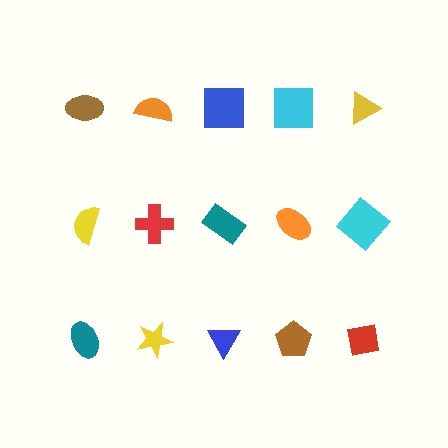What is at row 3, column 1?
A teal ellipse.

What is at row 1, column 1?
A brown ellipse.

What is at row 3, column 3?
A blue triangle.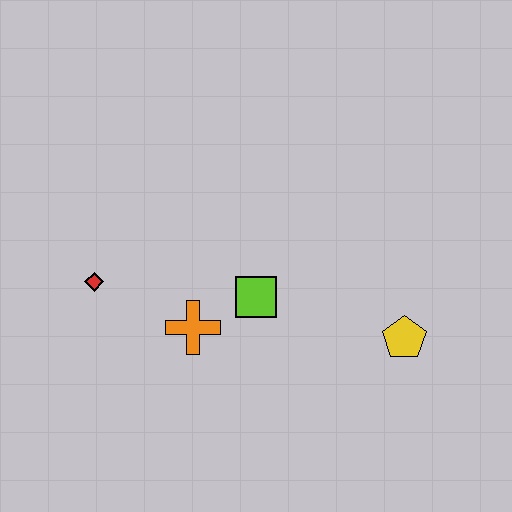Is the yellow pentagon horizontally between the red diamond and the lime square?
No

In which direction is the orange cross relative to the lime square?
The orange cross is to the left of the lime square.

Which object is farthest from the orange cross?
The yellow pentagon is farthest from the orange cross.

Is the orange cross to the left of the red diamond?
No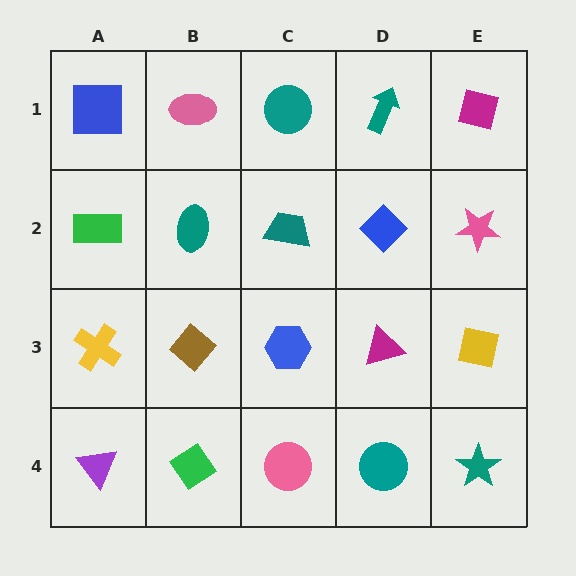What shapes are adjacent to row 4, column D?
A magenta triangle (row 3, column D), a pink circle (row 4, column C), a teal star (row 4, column E).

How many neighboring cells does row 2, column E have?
3.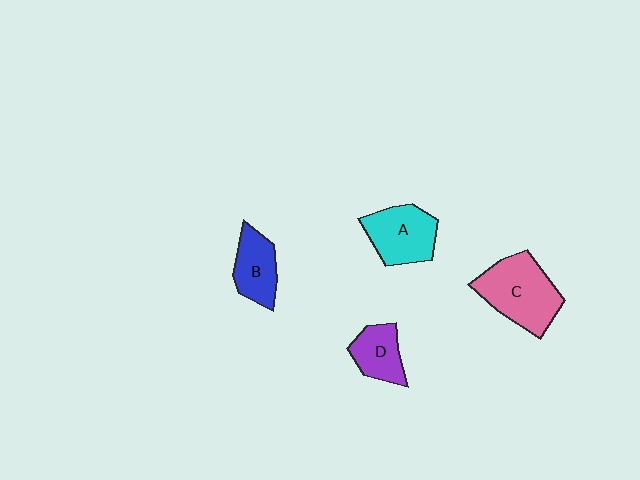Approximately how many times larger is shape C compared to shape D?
Approximately 1.9 times.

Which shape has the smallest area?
Shape D (purple).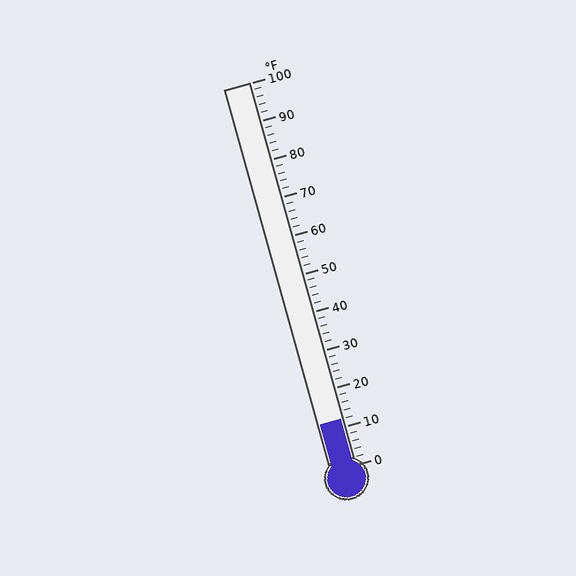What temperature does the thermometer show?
The thermometer shows approximately 12°F.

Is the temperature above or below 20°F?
The temperature is below 20°F.